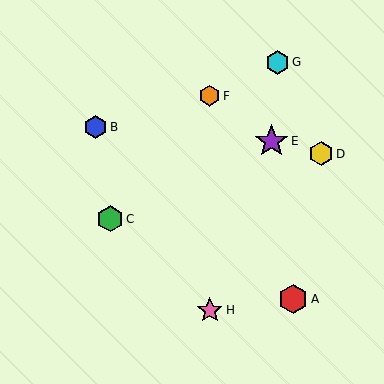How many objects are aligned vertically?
2 objects (F, H) are aligned vertically.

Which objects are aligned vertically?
Objects F, H are aligned vertically.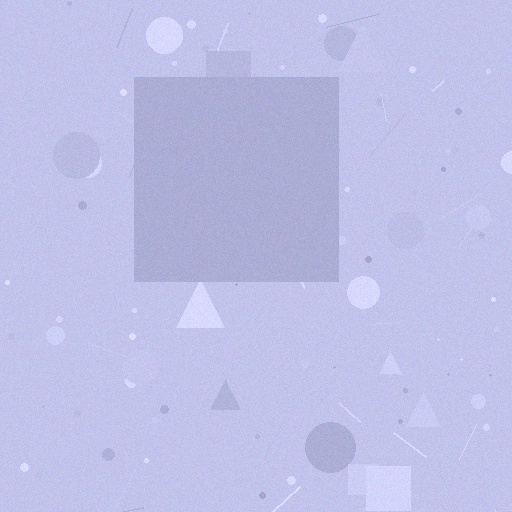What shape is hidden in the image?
A square is hidden in the image.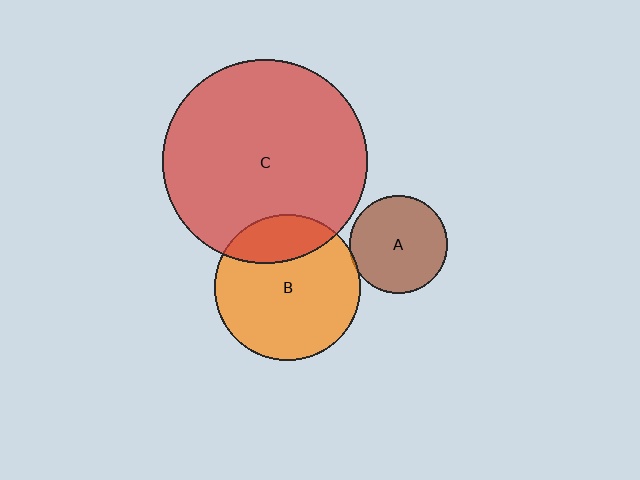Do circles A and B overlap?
Yes.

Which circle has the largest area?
Circle C (red).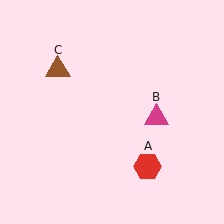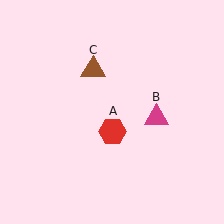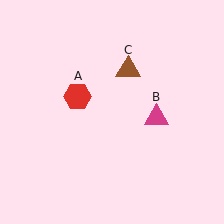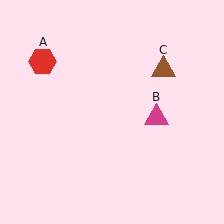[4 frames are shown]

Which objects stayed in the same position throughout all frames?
Magenta triangle (object B) remained stationary.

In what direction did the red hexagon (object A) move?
The red hexagon (object A) moved up and to the left.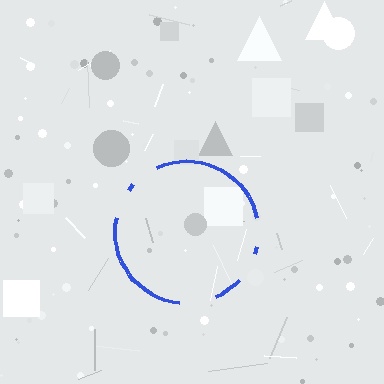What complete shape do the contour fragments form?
The contour fragments form a circle.